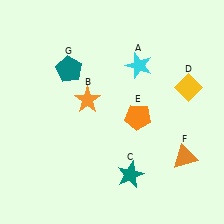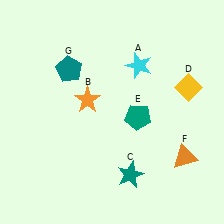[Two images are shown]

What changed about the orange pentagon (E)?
In Image 1, E is orange. In Image 2, it changed to teal.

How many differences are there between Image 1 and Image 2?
There is 1 difference between the two images.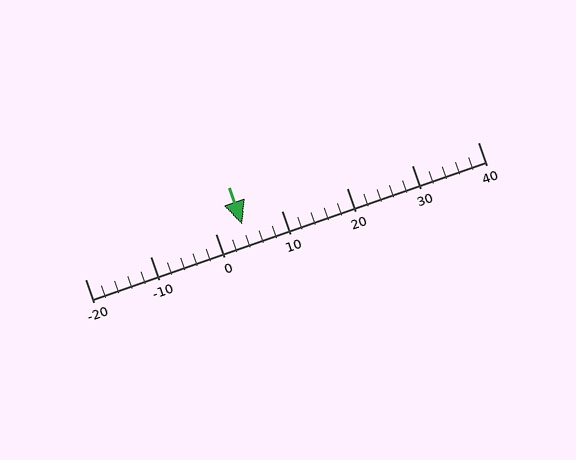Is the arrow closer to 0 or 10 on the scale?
The arrow is closer to 0.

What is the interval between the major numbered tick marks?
The major tick marks are spaced 10 units apart.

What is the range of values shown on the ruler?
The ruler shows values from -20 to 40.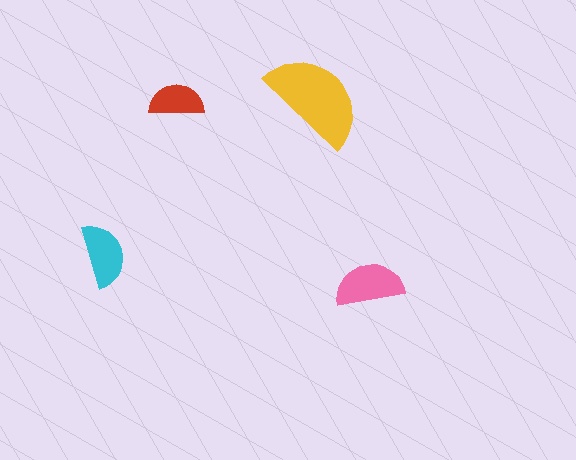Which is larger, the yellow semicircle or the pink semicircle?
The yellow one.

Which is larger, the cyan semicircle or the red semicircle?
The cyan one.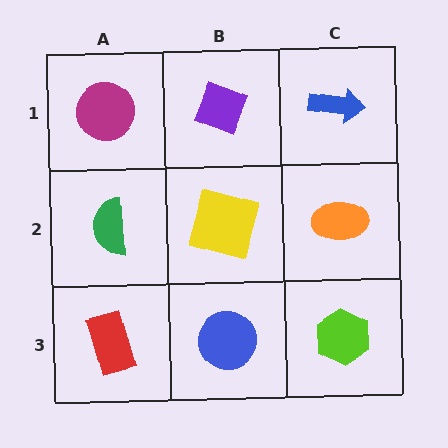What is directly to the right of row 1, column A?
A purple diamond.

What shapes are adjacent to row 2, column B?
A purple diamond (row 1, column B), a blue circle (row 3, column B), a green semicircle (row 2, column A), an orange ellipse (row 2, column C).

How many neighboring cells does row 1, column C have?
2.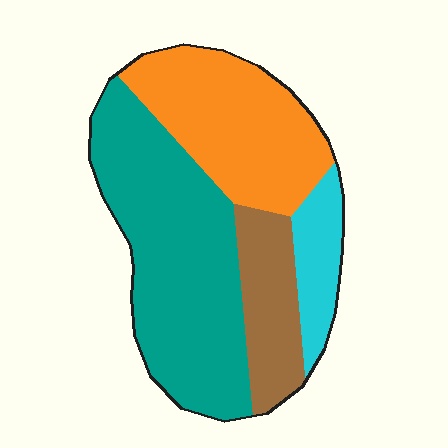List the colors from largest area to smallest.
From largest to smallest: teal, orange, brown, cyan.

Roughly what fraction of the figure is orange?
Orange takes up about one third (1/3) of the figure.